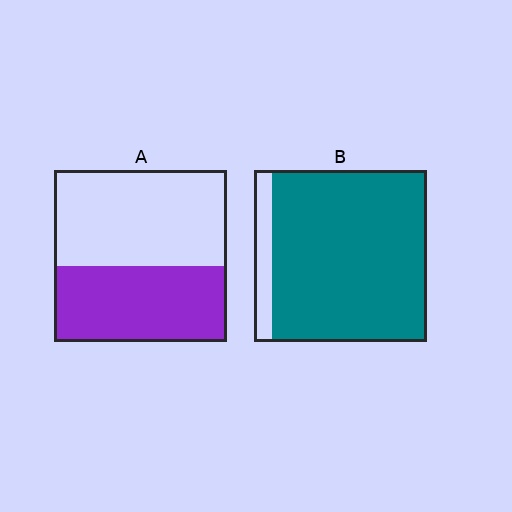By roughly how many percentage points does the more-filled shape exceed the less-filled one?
By roughly 45 percentage points (B over A).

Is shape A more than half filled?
No.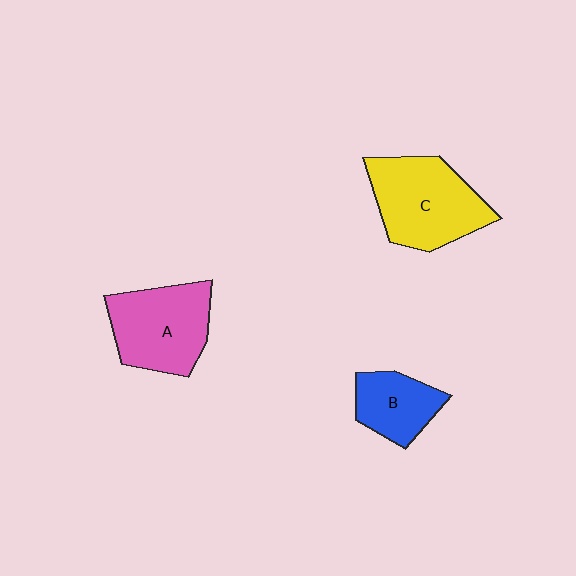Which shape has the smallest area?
Shape B (blue).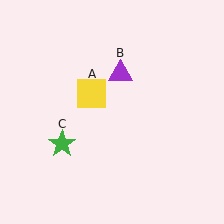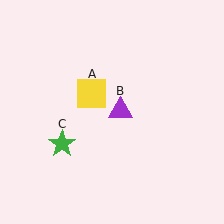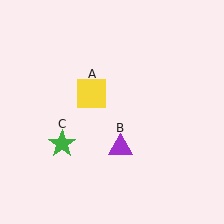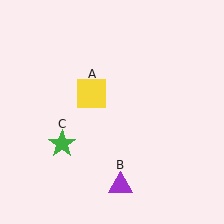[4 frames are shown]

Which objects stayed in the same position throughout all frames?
Yellow square (object A) and green star (object C) remained stationary.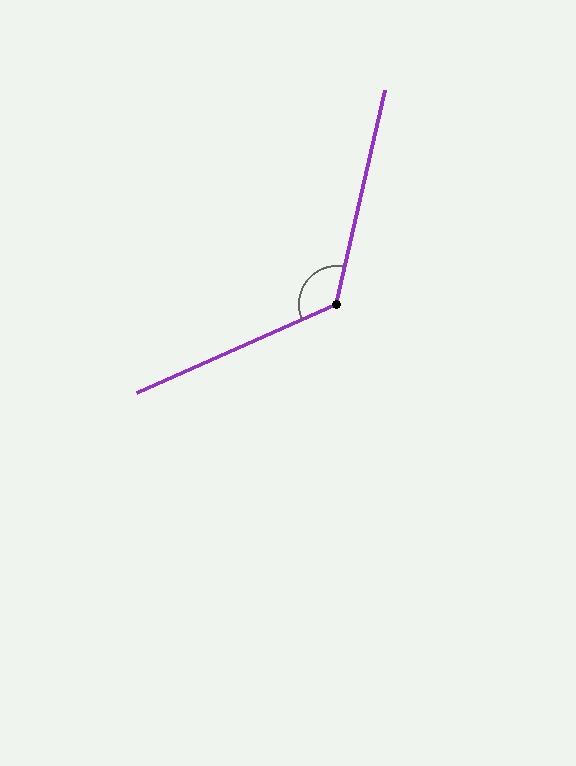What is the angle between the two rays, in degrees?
Approximately 127 degrees.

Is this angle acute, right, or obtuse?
It is obtuse.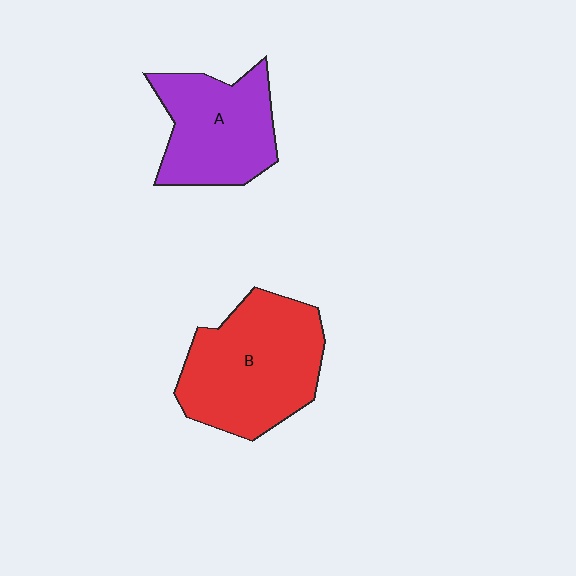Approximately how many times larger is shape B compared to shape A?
Approximately 1.3 times.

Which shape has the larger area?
Shape B (red).